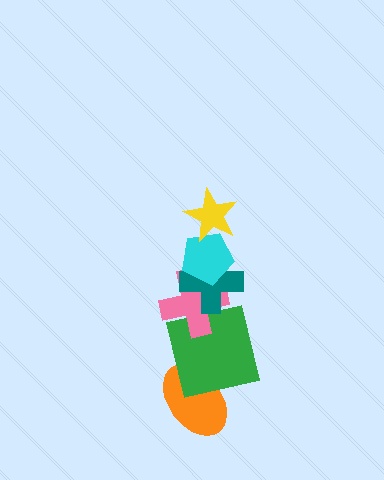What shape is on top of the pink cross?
The teal cross is on top of the pink cross.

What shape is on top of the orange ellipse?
The green square is on top of the orange ellipse.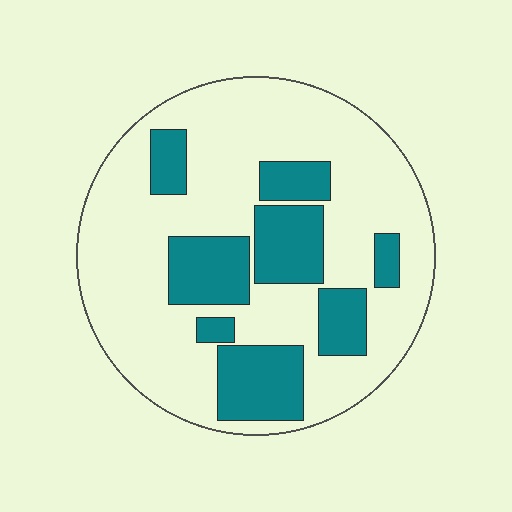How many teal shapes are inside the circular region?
8.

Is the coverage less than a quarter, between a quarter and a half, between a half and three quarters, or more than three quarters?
Between a quarter and a half.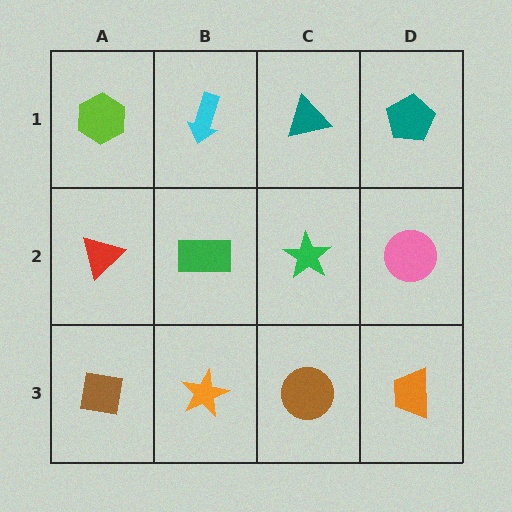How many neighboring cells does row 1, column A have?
2.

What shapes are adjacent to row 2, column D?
A teal pentagon (row 1, column D), an orange trapezoid (row 3, column D), a green star (row 2, column C).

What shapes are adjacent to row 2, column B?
A cyan arrow (row 1, column B), an orange star (row 3, column B), a red triangle (row 2, column A), a green star (row 2, column C).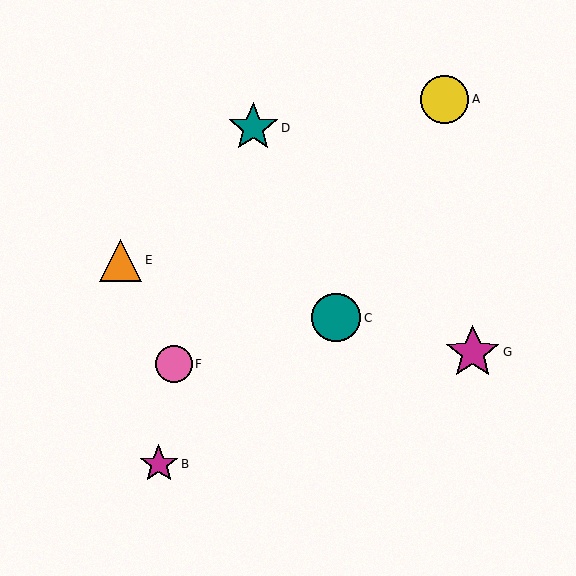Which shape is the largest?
The magenta star (labeled G) is the largest.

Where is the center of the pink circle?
The center of the pink circle is at (174, 364).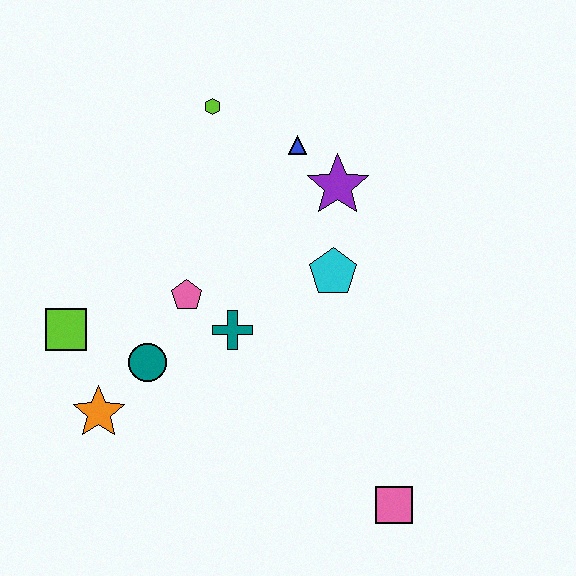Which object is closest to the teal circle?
The orange star is closest to the teal circle.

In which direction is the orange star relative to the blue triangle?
The orange star is below the blue triangle.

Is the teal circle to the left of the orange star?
No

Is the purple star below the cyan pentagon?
No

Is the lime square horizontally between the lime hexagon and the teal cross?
No